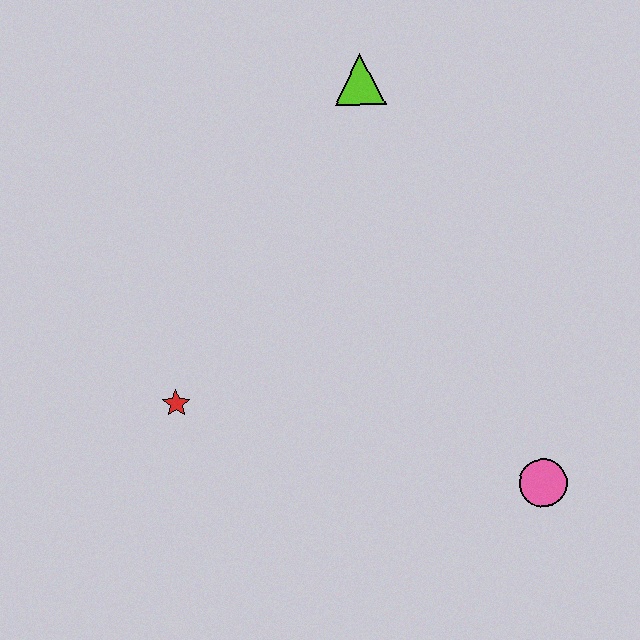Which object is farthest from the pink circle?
The lime triangle is farthest from the pink circle.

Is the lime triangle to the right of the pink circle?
No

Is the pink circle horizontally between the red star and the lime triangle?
No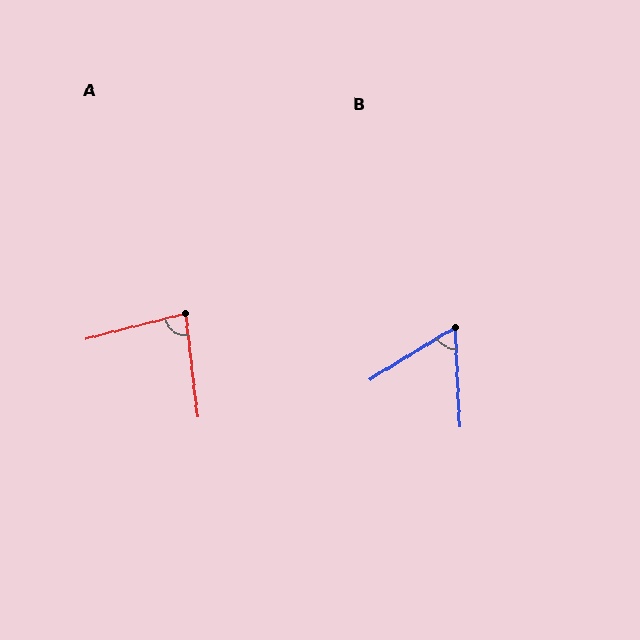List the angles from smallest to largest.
B (61°), A (83°).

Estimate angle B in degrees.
Approximately 61 degrees.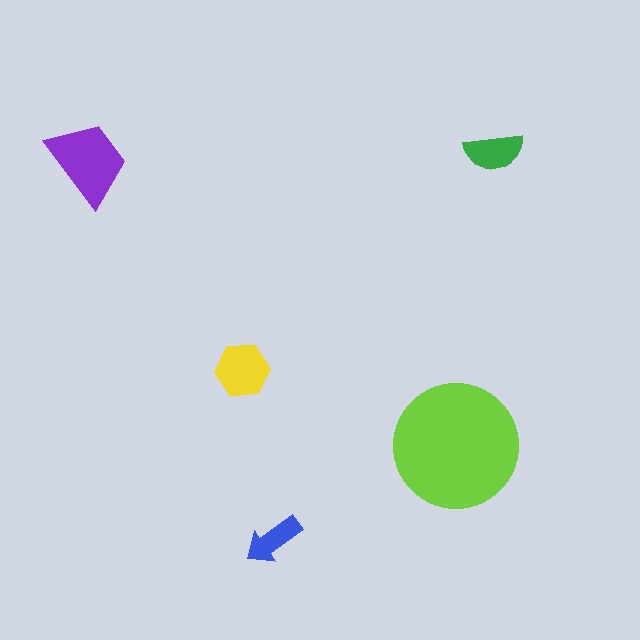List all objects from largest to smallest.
The lime circle, the purple trapezoid, the yellow hexagon, the green semicircle, the blue arrow.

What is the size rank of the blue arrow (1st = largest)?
5th.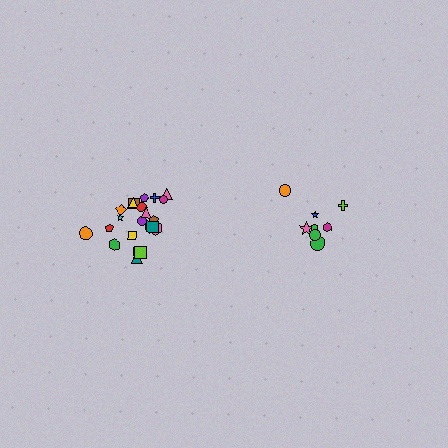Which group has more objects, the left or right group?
The left group.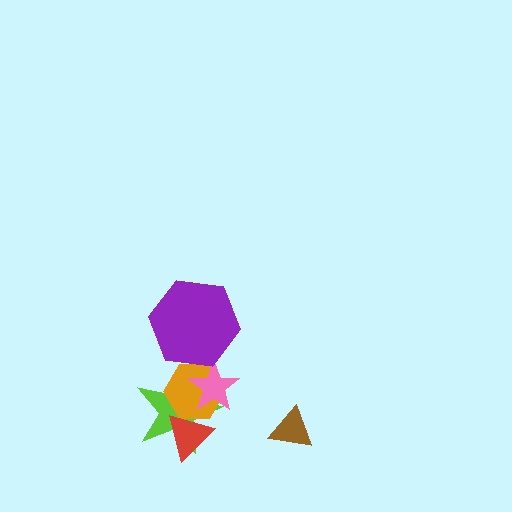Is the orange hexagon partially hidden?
Yes, it is partially covered by another shape.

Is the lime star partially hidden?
Yes, it is partially covered by another shape.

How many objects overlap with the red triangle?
2 objects overlap with the red triangle.